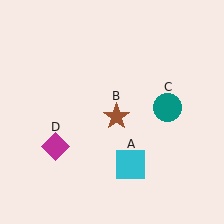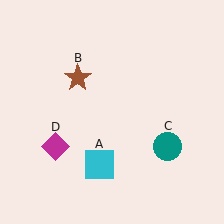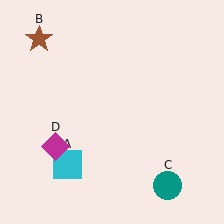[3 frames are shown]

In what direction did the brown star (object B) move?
The brown star (object B) moved up and to the left.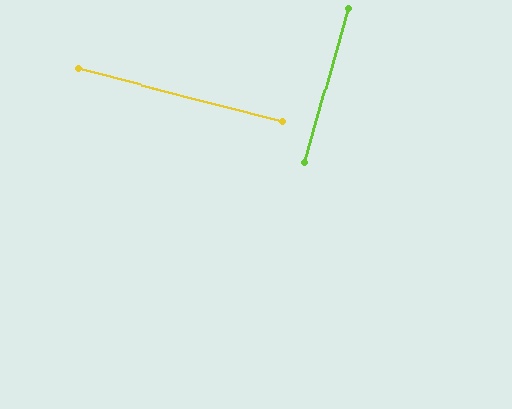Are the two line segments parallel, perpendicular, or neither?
Perpendicular — they meet at approximately 89°.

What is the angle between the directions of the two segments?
Approximately 89 degrees.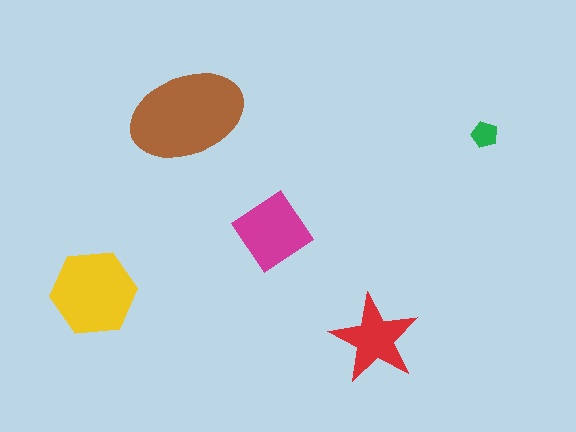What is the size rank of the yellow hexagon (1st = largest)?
2nd.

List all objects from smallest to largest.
The green pentagon, the red star, the magenta diamond, the yellow hexagon, the brown ellipse.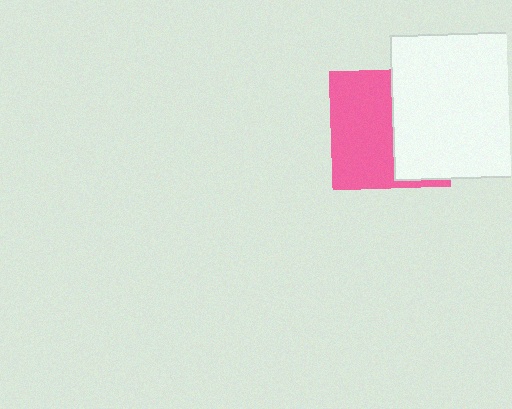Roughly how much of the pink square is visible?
About half of it is visible (roughly 56%).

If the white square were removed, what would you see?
You would see the complete pink square.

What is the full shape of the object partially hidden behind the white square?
The partially hidden object is a pink square.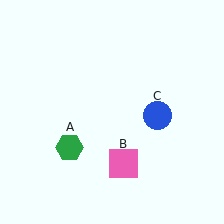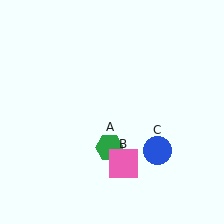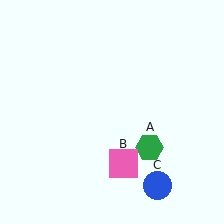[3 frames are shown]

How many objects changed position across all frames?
2 objects changed position: green hexagon (object A), blue circle (object C).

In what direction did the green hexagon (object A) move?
The green hexagon (object A) moved right.